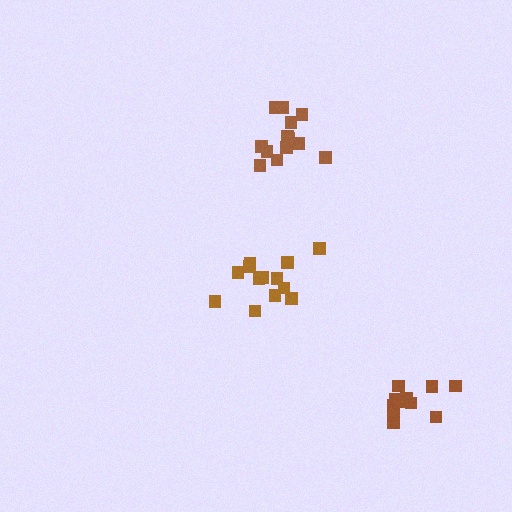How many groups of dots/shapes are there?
There are 3 groups.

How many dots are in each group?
Group 1: 13 dots, Group 2: 13 dots, Group 3: 11 dots (37 total).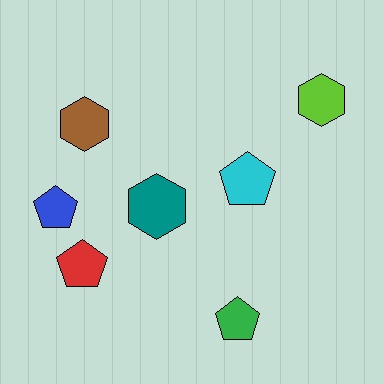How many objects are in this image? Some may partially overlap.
There are 7 objects.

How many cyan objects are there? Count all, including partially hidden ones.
There is 1 cyan object.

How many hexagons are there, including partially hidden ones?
There are 3 hexagons.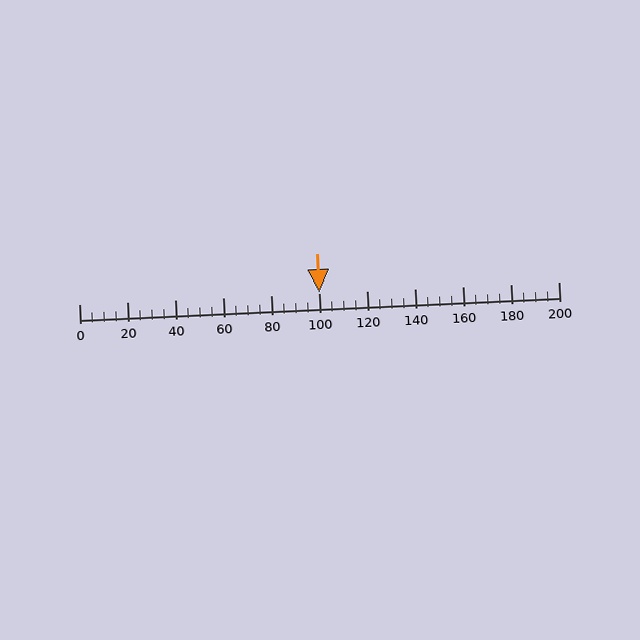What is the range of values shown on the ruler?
The ruler shows values from 0 to 200.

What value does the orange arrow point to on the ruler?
The orange arrow points to approximately 100.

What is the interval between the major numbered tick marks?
The major tick marks are spaced 20 units apart.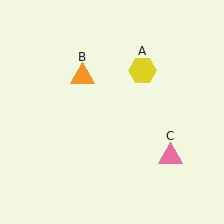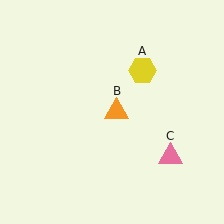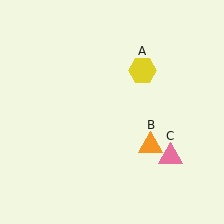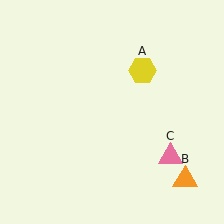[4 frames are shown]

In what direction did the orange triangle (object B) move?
The orange triangle (object B) moved down and to the right.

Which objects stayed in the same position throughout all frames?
Yellow hexagon (object A) and pink triangle (object C) remained stationary.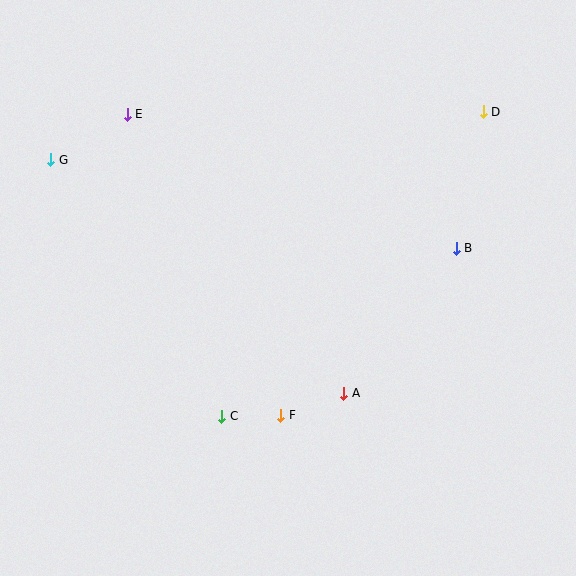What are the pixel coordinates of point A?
Point A is at (344, 393).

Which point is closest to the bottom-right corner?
Point A is closest to the bottom-right corner.